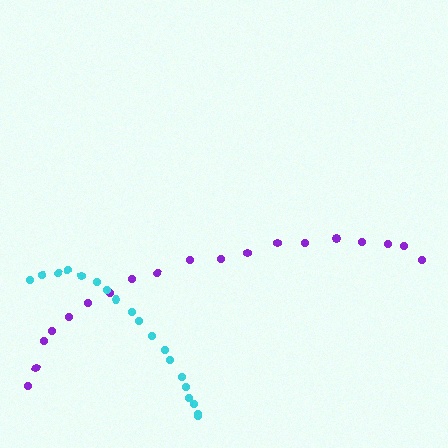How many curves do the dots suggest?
There are 2 distinct paths.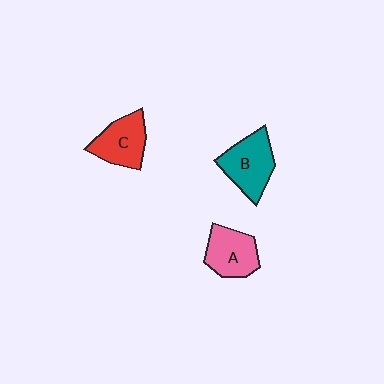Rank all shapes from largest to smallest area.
From largest to smallest: B (teal), C (red), A (pink).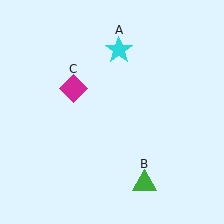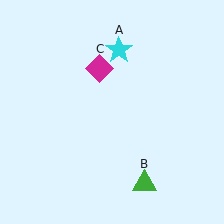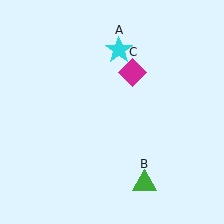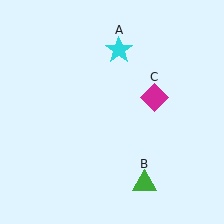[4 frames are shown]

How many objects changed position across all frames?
1 object changed position: magenta diamond (object C).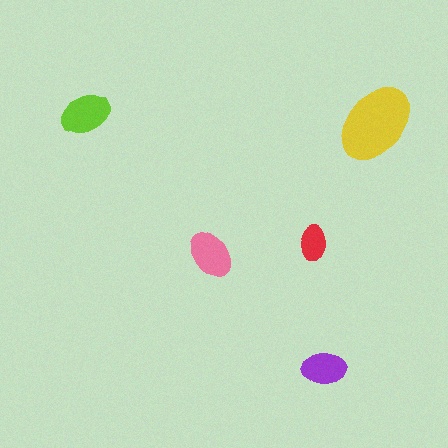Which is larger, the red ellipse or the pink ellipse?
The pink one.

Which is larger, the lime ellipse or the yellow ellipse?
The yellow one.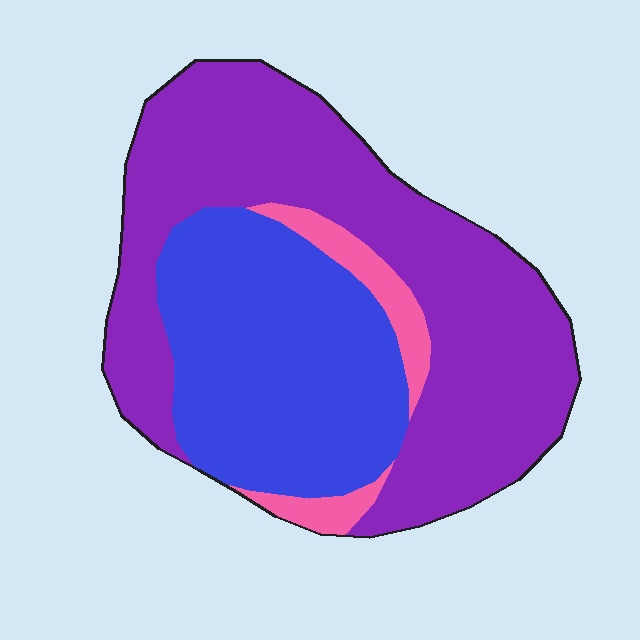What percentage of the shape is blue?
Blue covers around 35% of the shape.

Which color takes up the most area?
Purple, at roughly 55%.